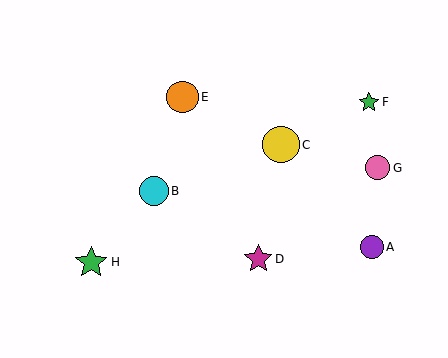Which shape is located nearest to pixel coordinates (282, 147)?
The yellow circle (labeled C) at (281, 145) is nearest to that location.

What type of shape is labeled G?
Shape G is a pink circle.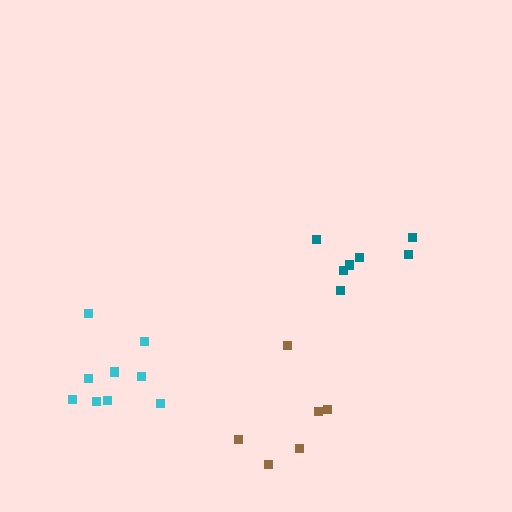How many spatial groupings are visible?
There are 3 spatial groupings.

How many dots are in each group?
Group 1: 6 dots, Group 2: 7 dots, Group 3: 9 dots (22 total).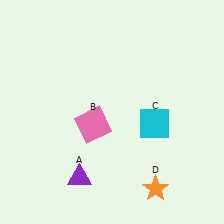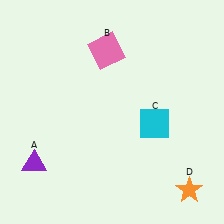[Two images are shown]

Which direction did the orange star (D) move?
The orange star (D) moved right.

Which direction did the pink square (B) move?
The pink square (B) moved up.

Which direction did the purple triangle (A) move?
The purple triangle (A) moved left.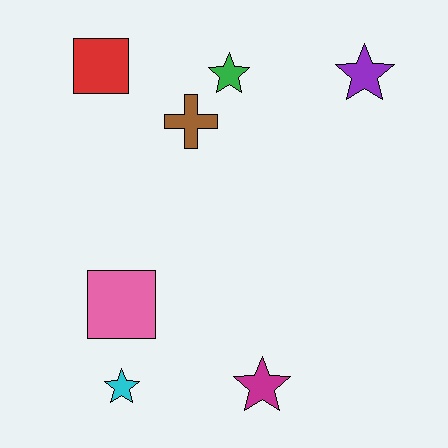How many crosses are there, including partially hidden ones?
There is 1 cross.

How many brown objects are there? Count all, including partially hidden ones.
There is 1 brown object.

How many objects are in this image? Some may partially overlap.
There are 7 objects.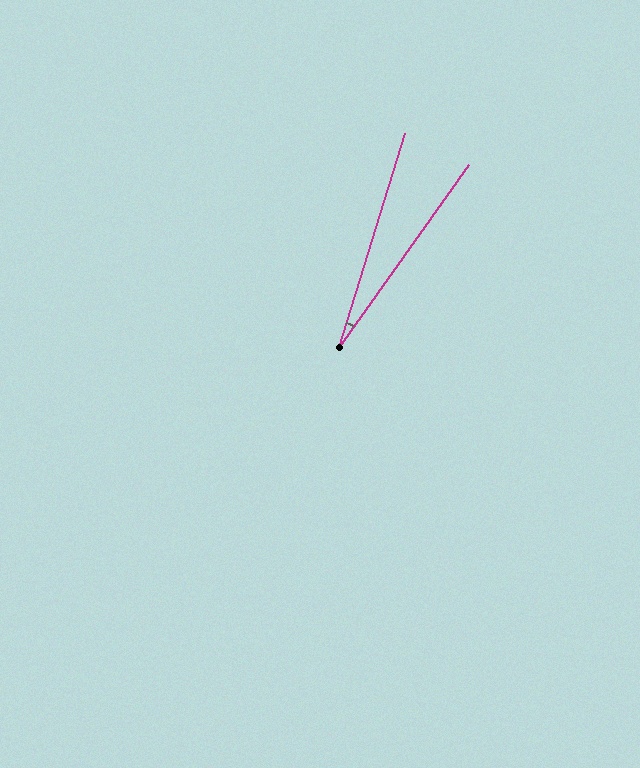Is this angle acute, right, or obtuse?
It is acute.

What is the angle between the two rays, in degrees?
Approximately 18 degrees.